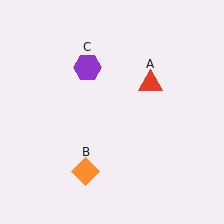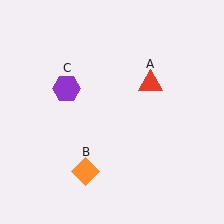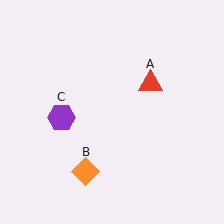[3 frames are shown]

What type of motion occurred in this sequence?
The purple hexagon (object C) rotated counterclockwise around the center of the scene.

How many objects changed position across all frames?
1 object changed position: purple hexagon (object C).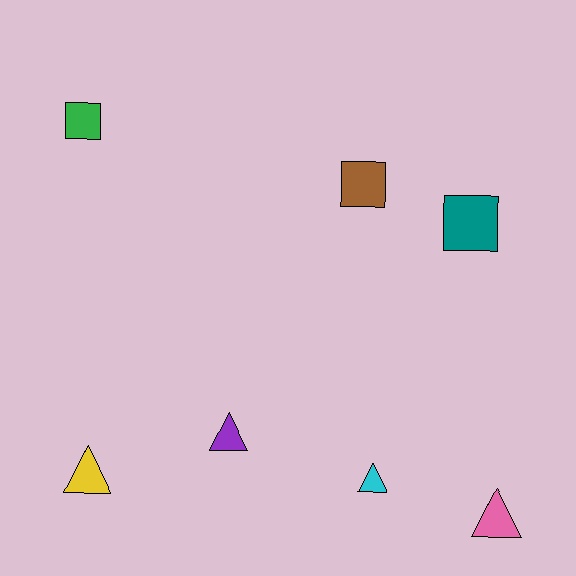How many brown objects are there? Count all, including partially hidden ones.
There is 1 brown object.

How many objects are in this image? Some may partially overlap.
There are 7 objects.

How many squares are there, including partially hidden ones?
There are 3 squares.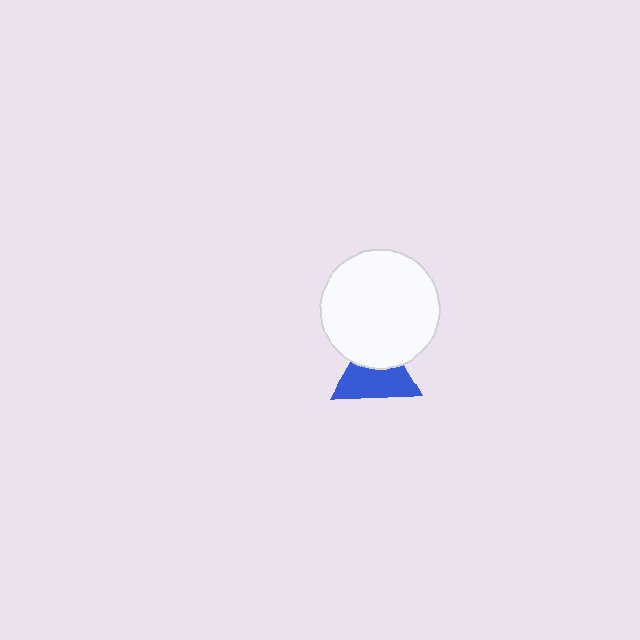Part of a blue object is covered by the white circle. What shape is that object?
It is a triangle.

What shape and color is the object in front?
The object in front is a white circle.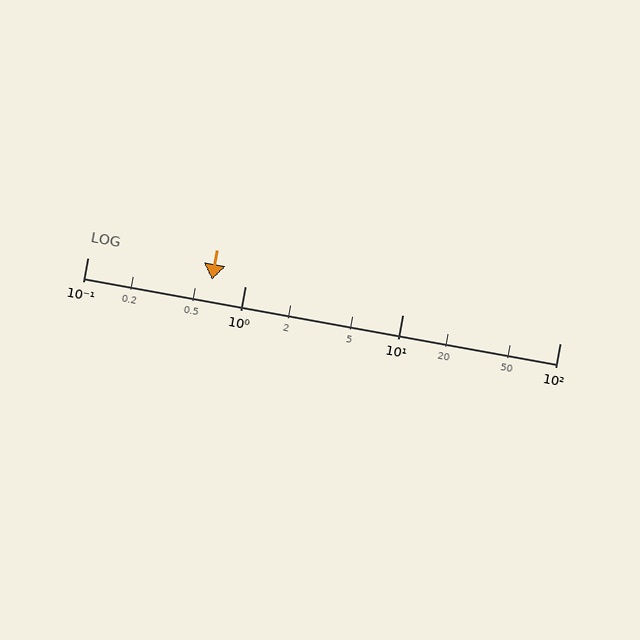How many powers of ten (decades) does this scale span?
The scale spans 3 decades, from 0.1 to 100.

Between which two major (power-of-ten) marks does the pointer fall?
The pointer is between 0.1 and 1.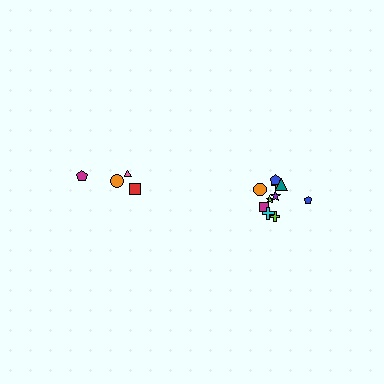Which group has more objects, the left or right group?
The right group.